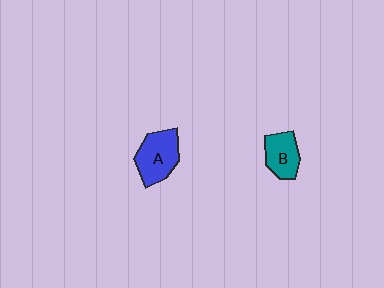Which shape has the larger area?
Shape A (blue).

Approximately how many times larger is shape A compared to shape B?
Approximately 1.3 times.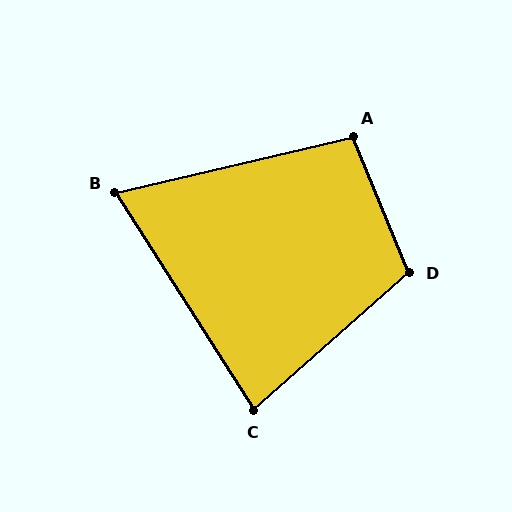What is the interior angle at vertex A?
Approximately 99 degrees (obtuse).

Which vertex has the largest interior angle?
D, at approximately 109 degrees.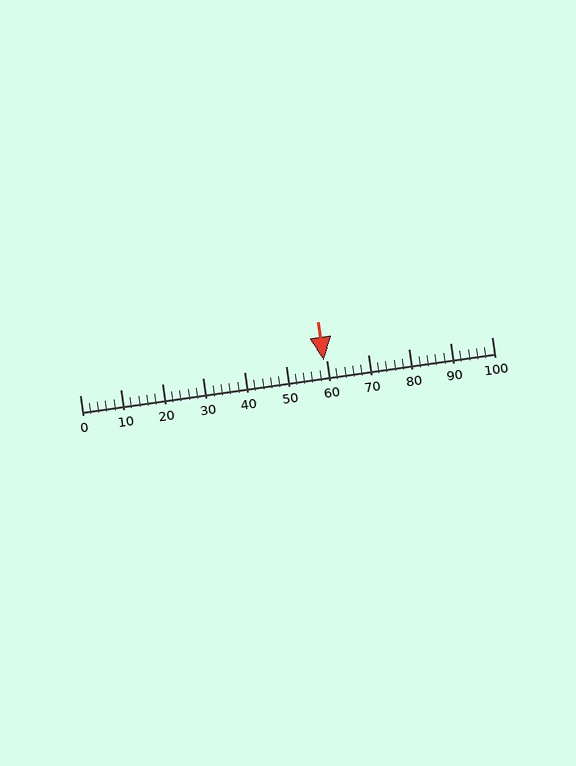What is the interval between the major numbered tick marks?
The major tick marks are spaced 10 units apart.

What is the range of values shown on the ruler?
The ruler shows values from 0 to 100.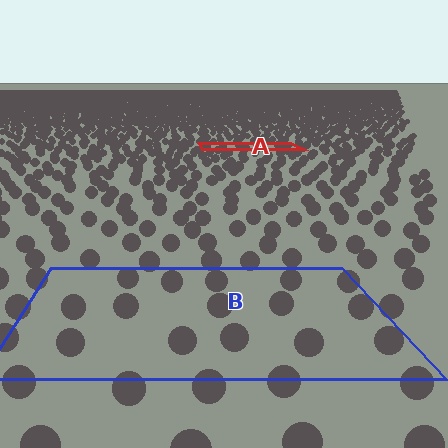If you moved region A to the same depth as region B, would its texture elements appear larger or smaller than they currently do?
They would appear larger. At a closer depth, the same texture elements are projected at a bigger on-screen size.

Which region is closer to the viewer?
Region B is closer. The texture elements there are larger and more spread out.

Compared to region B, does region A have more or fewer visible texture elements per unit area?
Region A has more texture elements per unit area — they are packed more densely because it is farther away.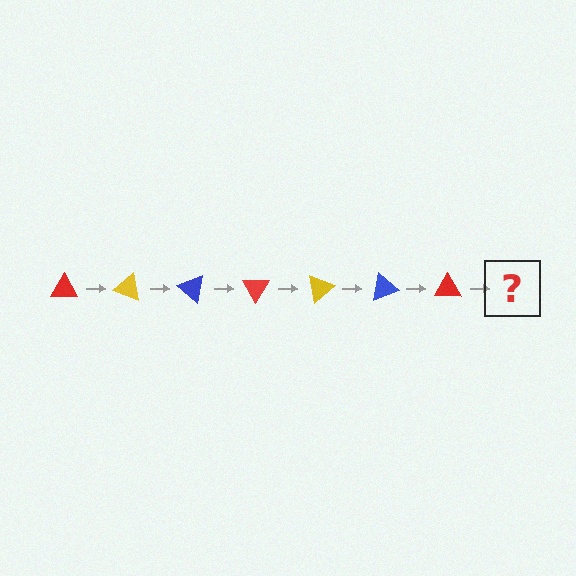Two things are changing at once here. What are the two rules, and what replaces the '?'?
The two rules are that it rotates 20 degrees each step and the color cycles through red, yellow, and blue. The '?' should be a yellow triangle, rotated 140 degrees from the start.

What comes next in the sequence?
The next element should be a yellow triangle, rotated 140 degrees from the start.